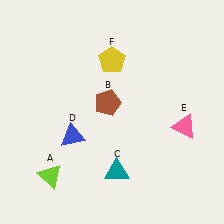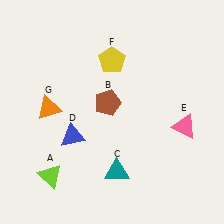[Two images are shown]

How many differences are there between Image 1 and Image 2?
There is 1 difference between the two images.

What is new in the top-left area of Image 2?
An orange triangle (G) was added in the top-left area of Image 2.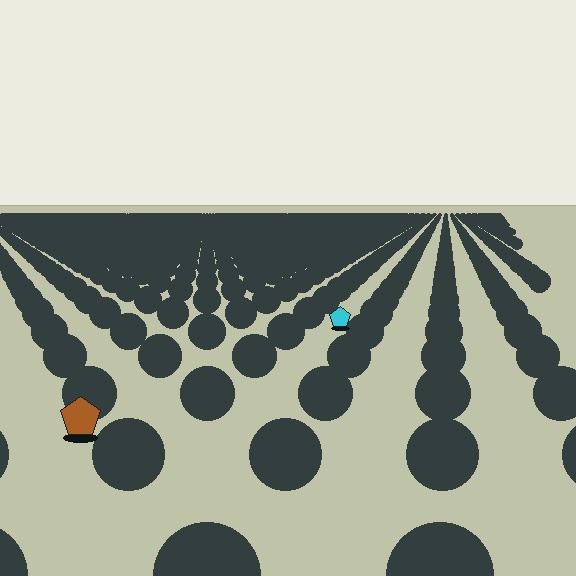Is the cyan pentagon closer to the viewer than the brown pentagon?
No. The brown pentagon is closer — you can tell from the texture gradient: the ground texture is coarser near it.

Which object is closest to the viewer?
The brown pentagon is closest. The texture marks near it are larger and more spread out.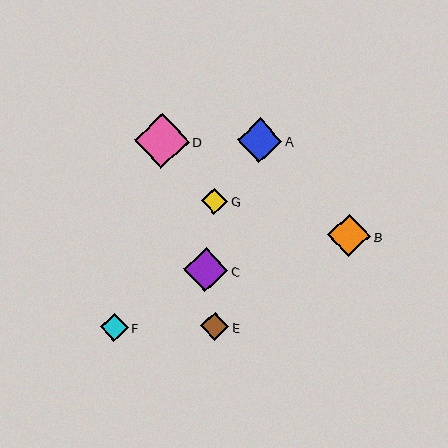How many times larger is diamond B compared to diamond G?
Diamond B is approximately 1.6 times the size of diamond G.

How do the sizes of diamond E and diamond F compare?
Diamond E and diamond F are approximately the same size.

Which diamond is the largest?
Diamond D is the largest with a size of approximately 55 pixels.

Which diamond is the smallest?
Diamond G is the smallest with a size of approximately 26 pixels.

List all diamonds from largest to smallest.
From largest to smallest: D, A, C, B, E, F, G.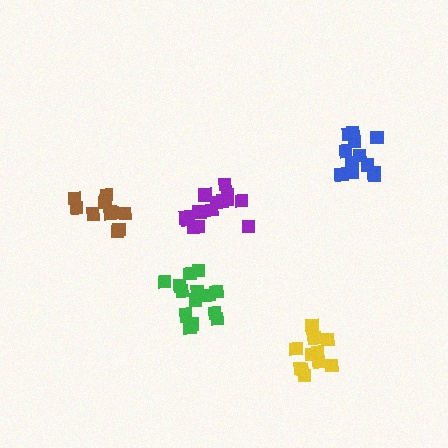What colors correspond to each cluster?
The clusters are colored: brown, yellow, blue, purple, green.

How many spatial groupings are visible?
There are 5 spatial groupings.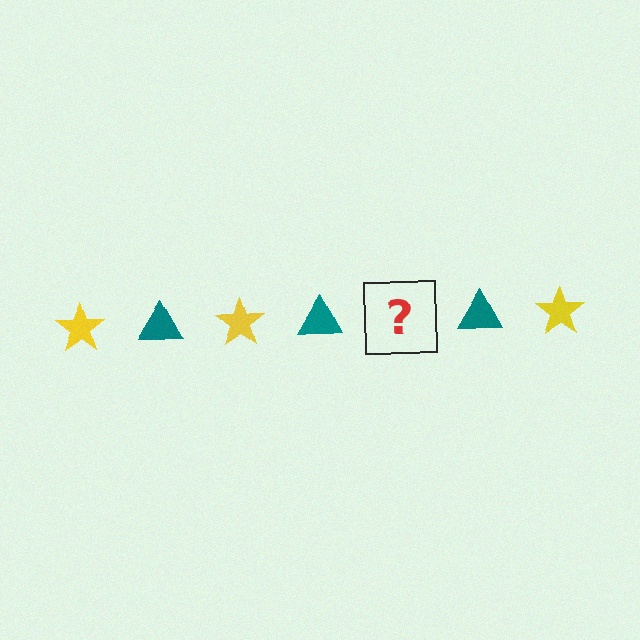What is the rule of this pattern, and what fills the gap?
The rule is that the pattern alternates between yellow star and teal triangle. The gap should be filled with a yellow star.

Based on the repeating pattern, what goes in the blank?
The blank should be a yellow star.